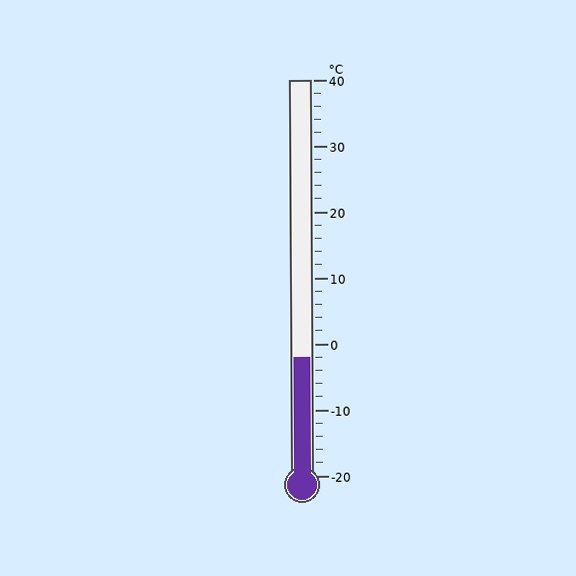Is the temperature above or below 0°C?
The temperature is below 0°C.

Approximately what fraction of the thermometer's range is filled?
The thermometer is filled to approximately 30% of its range.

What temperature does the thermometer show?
The thermometer shows approximately -2°C.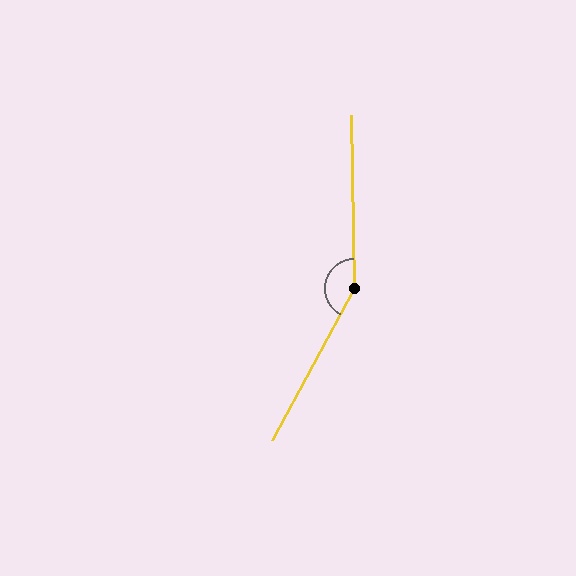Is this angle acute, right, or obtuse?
It is obtuse.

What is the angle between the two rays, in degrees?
Approximately 151 degrees.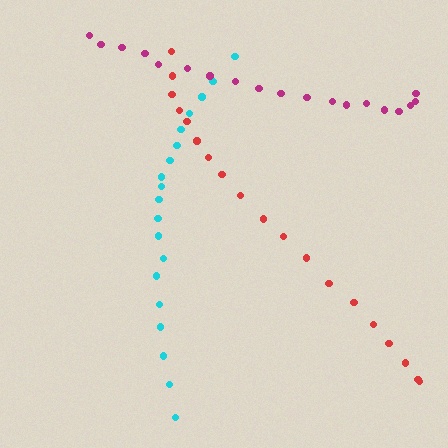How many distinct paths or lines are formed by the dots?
There are 3 distinct paths.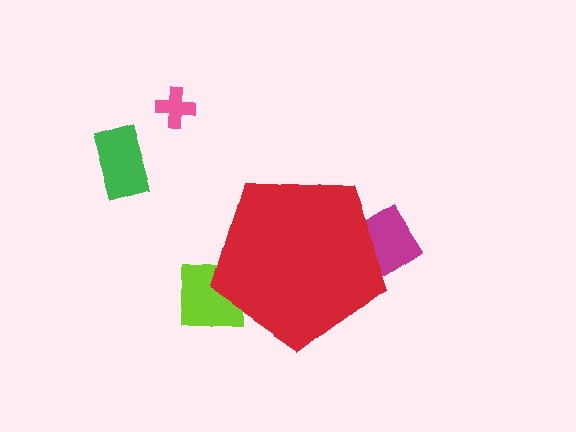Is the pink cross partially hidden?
No, the pink cross is fully visible.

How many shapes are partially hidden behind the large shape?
2 shapes are partially hidden.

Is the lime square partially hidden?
Yes, the lime square is partially hidden behind the red pentagon.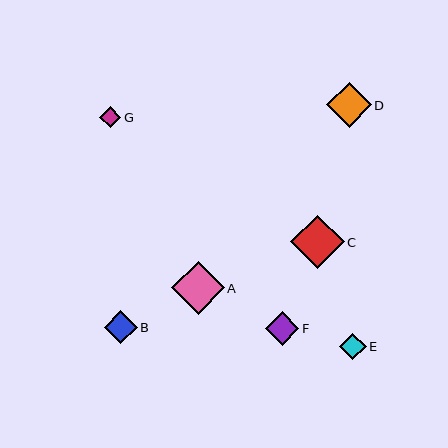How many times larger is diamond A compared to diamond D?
Diamond A is approximately 1.2 times the size of diamond D.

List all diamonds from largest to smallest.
From largest to smallest: C, A, D, F, B, E, G.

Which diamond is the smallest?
Diamond G is the smallest with a size of approximately 21 pixels.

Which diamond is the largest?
Diamond C is the largest with a size of approximately 53 pixels.